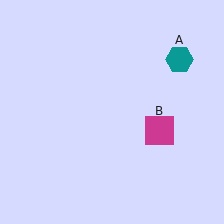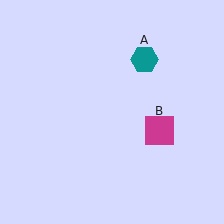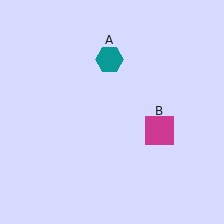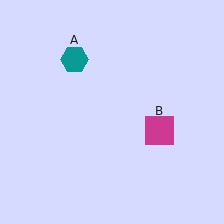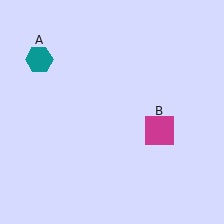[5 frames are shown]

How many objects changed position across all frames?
1 object changed position: teal hexagon (object A).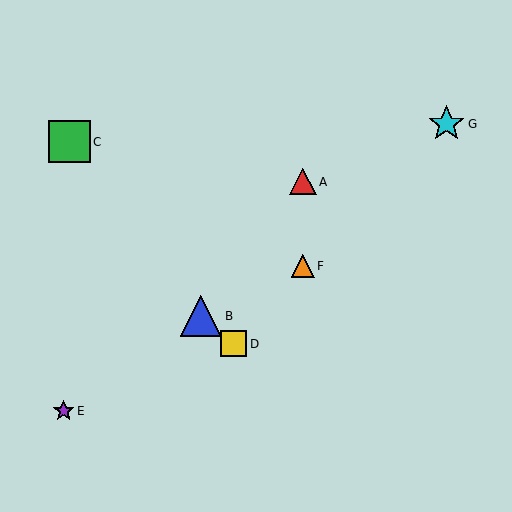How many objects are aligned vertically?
2 objects (A, F) are aligned vertically.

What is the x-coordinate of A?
Object A is at x≈303.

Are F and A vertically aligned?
Yes, both are at x≈303.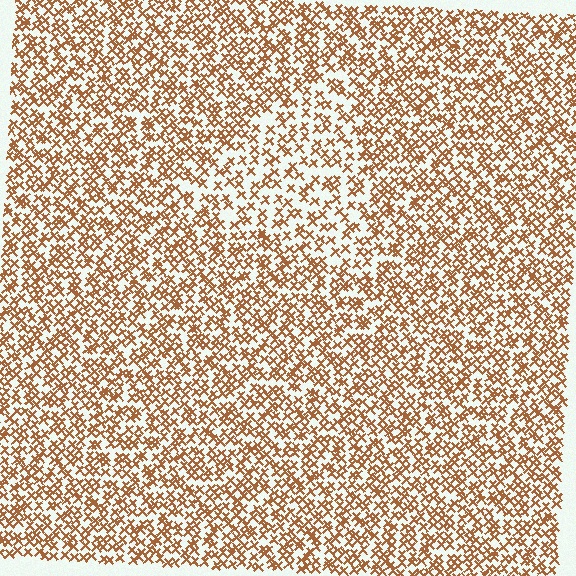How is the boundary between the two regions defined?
The boundary is defined by a change in element density (approximately 1.7x ratio). All elements are the same color, size, and shape.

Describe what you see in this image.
The image contains small brown elements arranged at two different densities. A triangle-shaped region is visible where the elements are less densely packed than the surrounding area.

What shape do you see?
I see a triangle.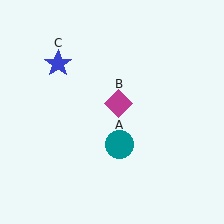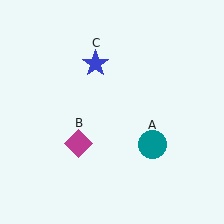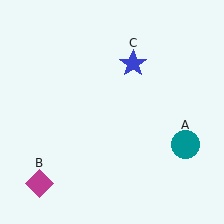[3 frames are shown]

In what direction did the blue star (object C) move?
The blue star (object C) moved right.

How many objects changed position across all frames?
3 objects changed position: teal circle (object A), magenta diamond (object B), blue star (object C).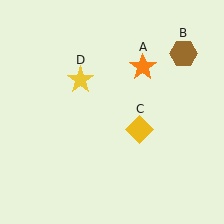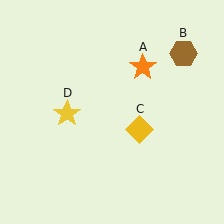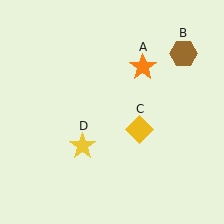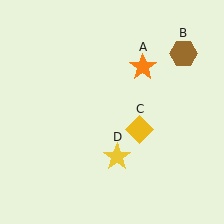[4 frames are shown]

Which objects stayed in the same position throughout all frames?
Orange star (object A) and brown hexagon (object B) and yellow diamond (object C) remained stationary.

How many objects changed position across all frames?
1 object changed position: yellow star (object D).